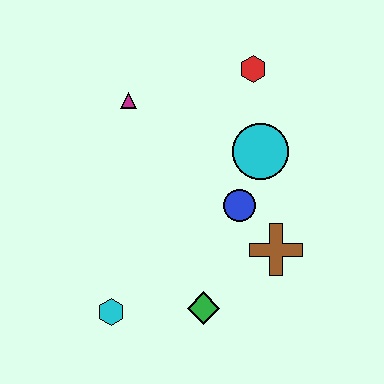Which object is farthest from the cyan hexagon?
The red hexagon is farthest from the cyan hexagon.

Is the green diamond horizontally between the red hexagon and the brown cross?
No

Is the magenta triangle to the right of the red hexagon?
No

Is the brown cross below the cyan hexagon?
No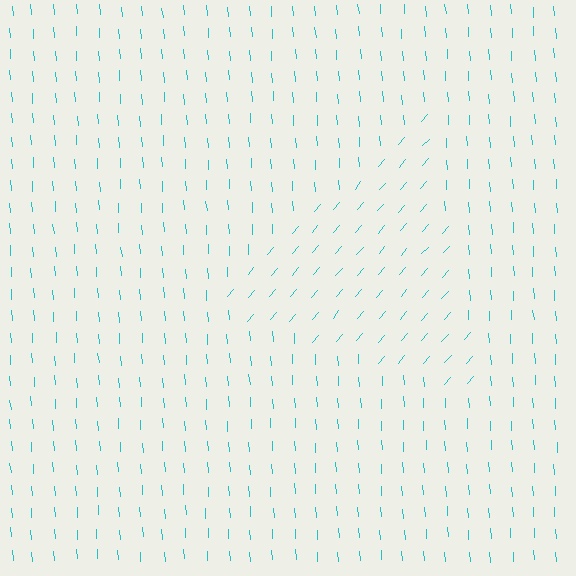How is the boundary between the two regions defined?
The boundary is defined purely by a change in line orientation (approximately 45 degrees difference). All lines are the same color and thickness.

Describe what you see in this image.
The image is filled with small cyan line segments. A triangle region in the image has lines oriented differently from the surrounding lines, creating a visible texture boundary.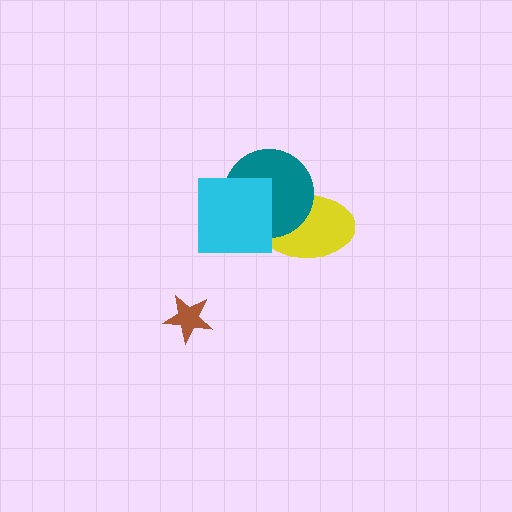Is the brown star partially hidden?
No, no other shape covers it.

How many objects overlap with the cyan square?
2 objects overlap with the cyan square.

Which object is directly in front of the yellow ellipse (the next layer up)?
The teal circle is directly in front of the yellow ellipse.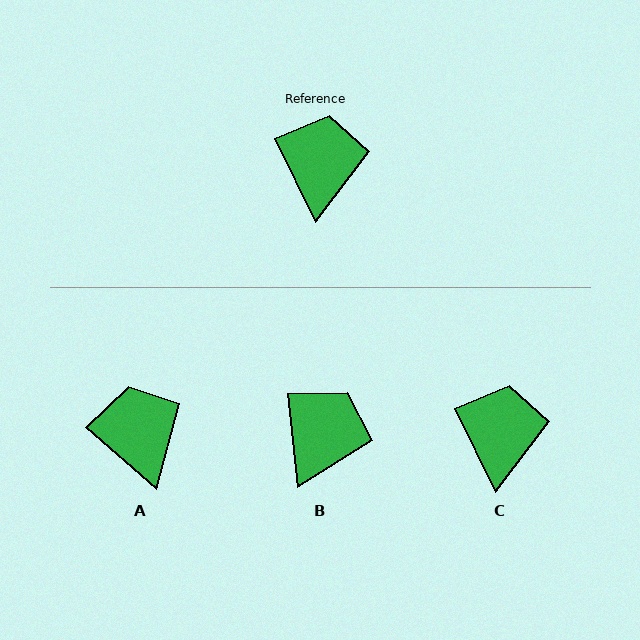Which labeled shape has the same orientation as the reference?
C.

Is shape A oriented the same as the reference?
No, it is off by about 22 degrees.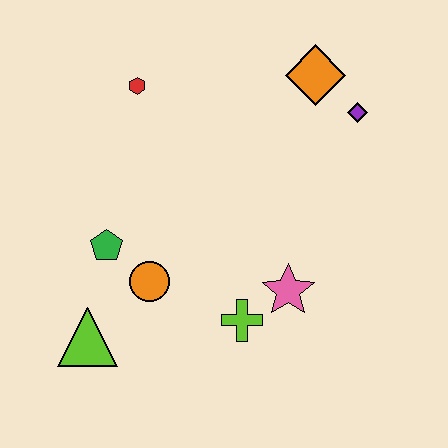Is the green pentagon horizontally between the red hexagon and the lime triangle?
Yes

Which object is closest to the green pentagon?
The orange circle is closest to the green pentagon.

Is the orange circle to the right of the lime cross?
No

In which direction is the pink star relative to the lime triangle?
The pink star is to the right of the lime triangle.